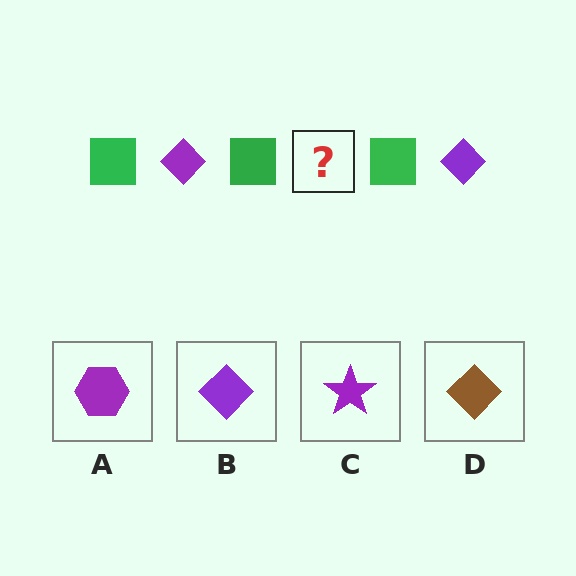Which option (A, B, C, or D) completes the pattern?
B.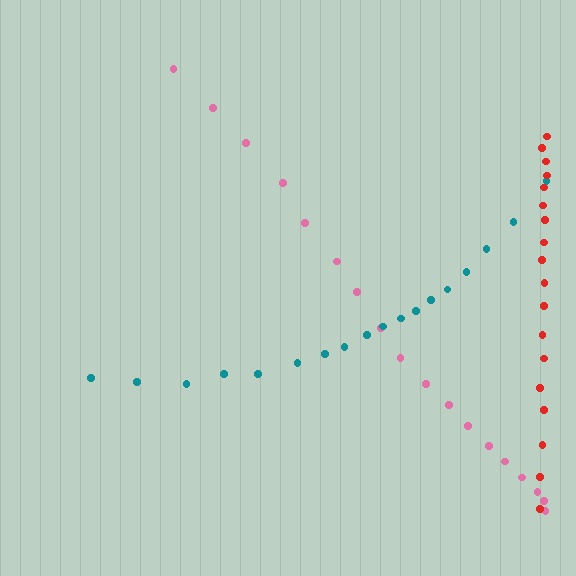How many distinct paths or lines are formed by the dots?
There are 3 distinct paths.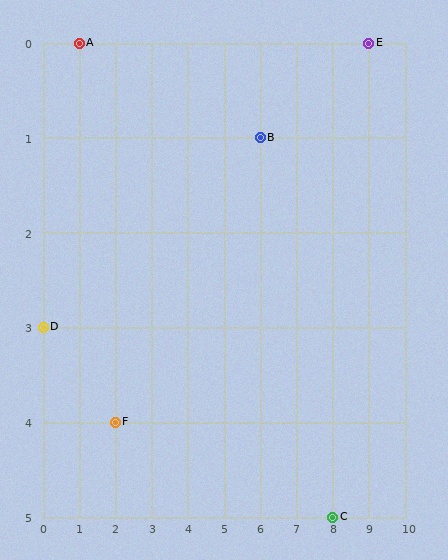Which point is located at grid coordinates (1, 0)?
Point A is at (1, 0).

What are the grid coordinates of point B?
Point B is at grid coordinates (6, 1).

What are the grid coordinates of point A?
Point A is at grid coordinates (1, 0).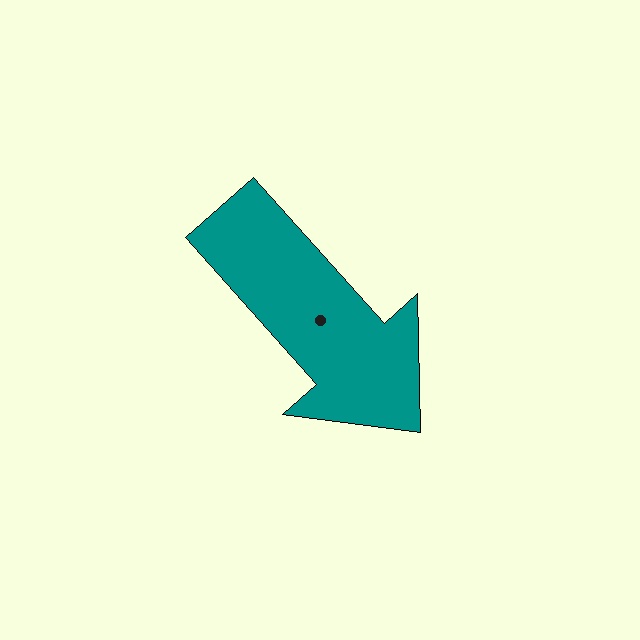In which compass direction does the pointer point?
Southeast.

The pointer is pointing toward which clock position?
Roughly 5 o'clock.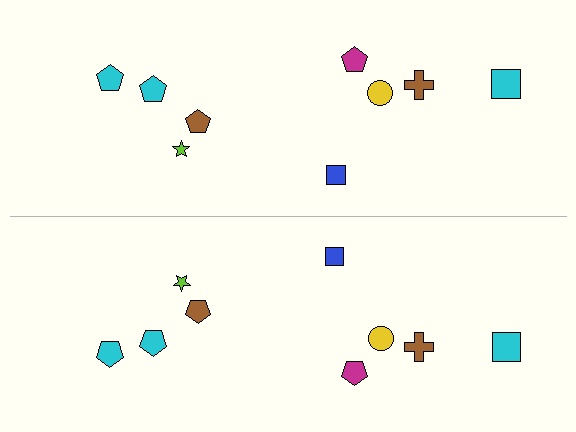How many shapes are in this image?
There are 18 shapes in this image.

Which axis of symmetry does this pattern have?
The pattern has a horizontal axis of symmetry running through the center of the image.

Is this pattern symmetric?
Yes, this pattern has bilateral (reflection) symmetry.